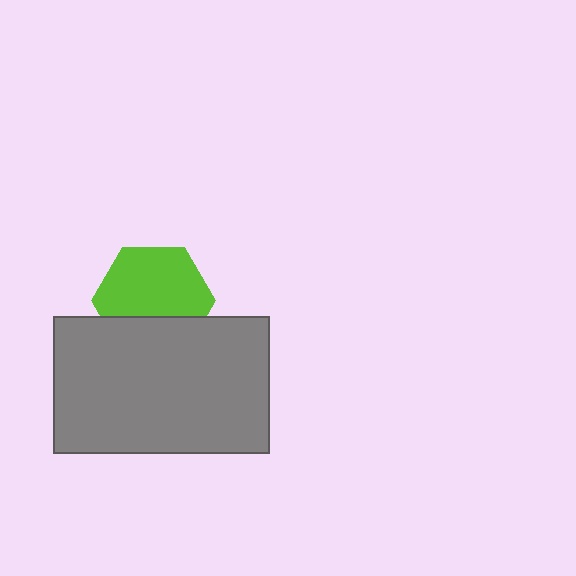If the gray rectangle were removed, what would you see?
You would see the complete lime hexagon.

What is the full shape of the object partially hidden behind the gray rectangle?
The partially hidden object is a lime hexagon.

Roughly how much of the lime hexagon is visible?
Most of it is visible (roughly 66%).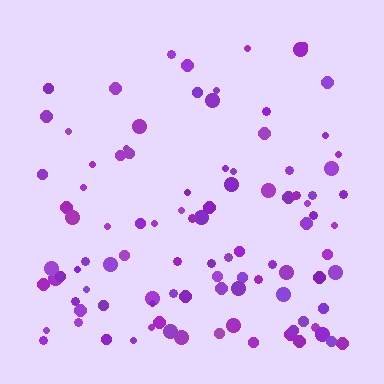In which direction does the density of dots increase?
From top to bottom, with the bottom side densest.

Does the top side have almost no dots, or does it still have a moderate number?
Still a moderate number, just noticeably fewer than the bottom.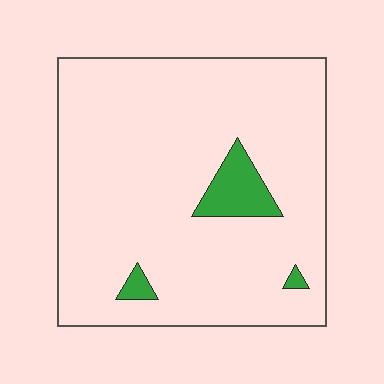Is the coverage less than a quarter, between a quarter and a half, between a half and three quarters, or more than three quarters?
Less than a quarter.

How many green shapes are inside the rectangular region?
3.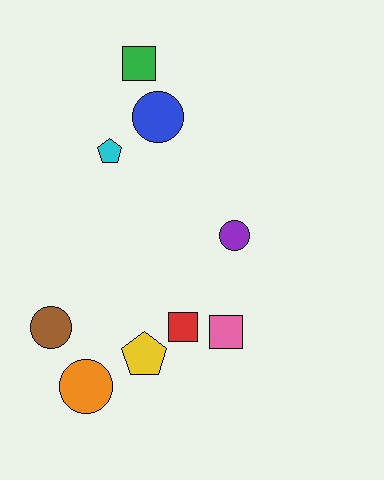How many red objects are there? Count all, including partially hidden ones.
There is 1 red object.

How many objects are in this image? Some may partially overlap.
There are 9 objects.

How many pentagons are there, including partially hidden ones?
There are 2 pentagons.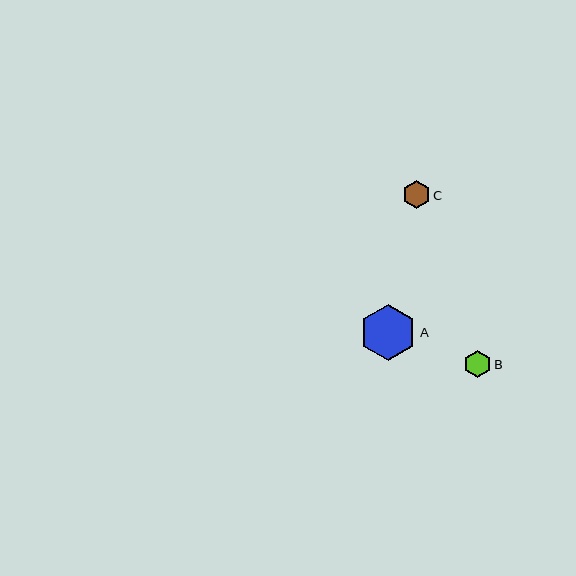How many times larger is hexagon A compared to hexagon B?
Hexagon A is approximately 2.1 times the size of hexagon B.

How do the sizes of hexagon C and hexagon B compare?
Hexagon C and hexagon B are approximately the same size.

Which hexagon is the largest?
Hexagon A is the largest with a size of approximately 56 pixels.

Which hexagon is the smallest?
Hexagon B is the smallest with a size of approximately 27 pixels.